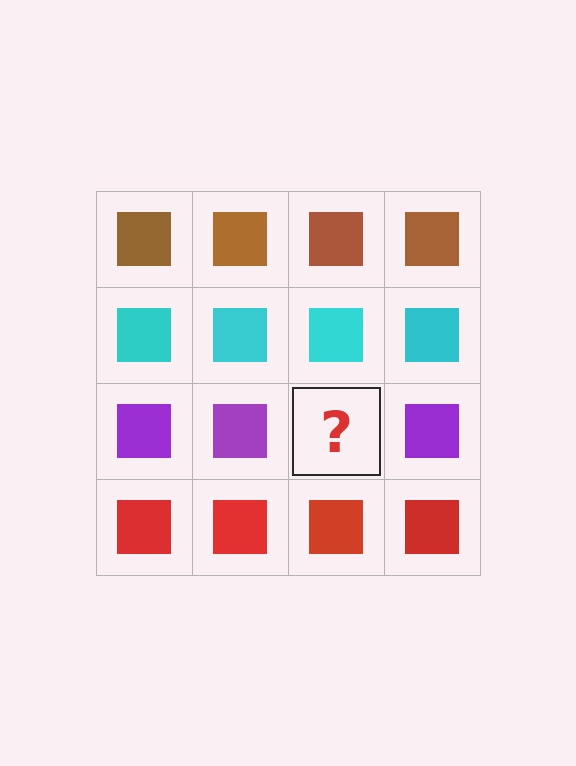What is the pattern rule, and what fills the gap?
The rule is that each row has a consistent color. The gap should be filled with a purple square.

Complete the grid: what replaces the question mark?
The question mark should be replaced with a purple square.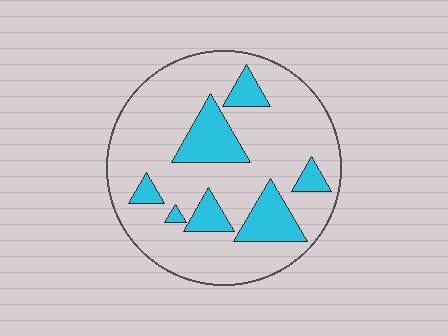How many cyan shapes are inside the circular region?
7.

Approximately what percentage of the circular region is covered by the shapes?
Approximately 20%.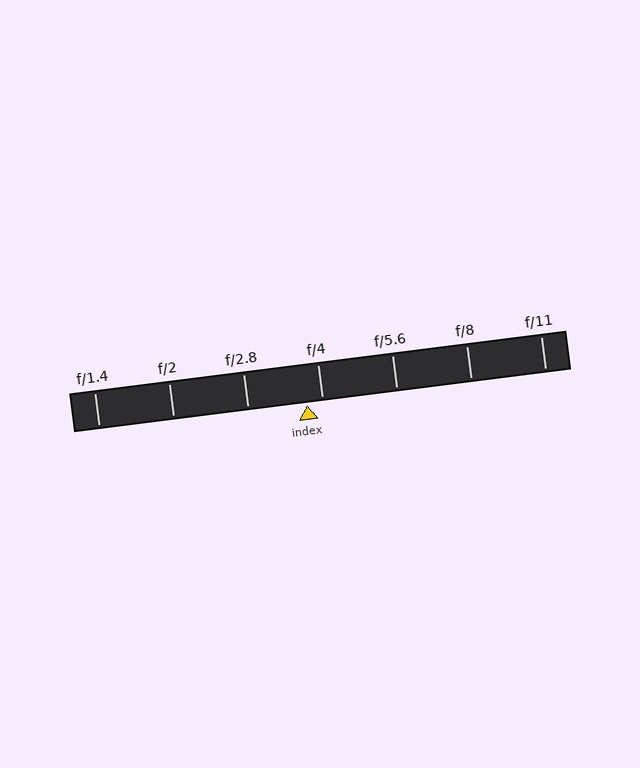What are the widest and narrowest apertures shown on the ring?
The widest aperture shown is f/1.4 and the narrowest is f/11.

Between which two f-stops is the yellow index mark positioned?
The index mark is between f/2.8 and f/4.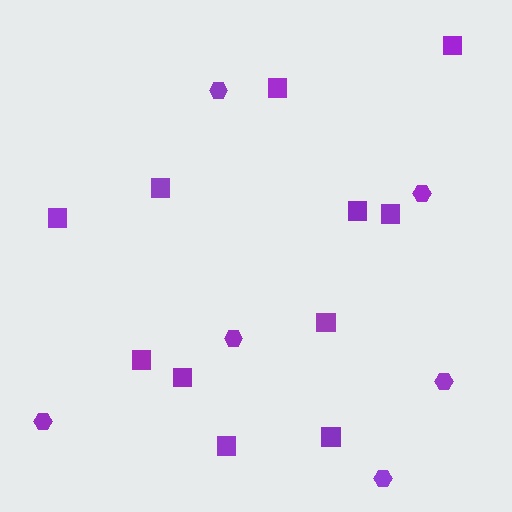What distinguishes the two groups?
There are 2 groups: one group of squares (11) and one group of hexagons (6).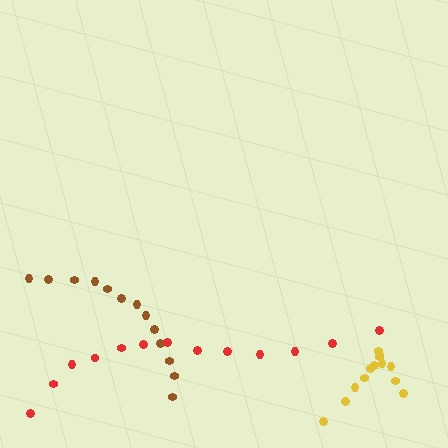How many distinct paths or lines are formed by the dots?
There are 3 distinct paths.